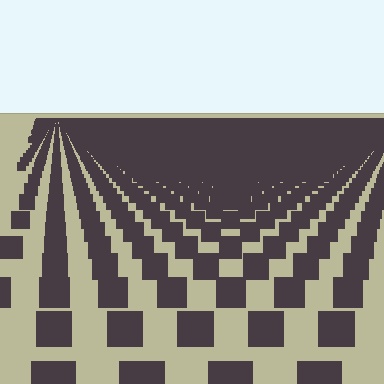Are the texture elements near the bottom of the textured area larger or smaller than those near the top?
Larger. Near the bottom, elements are closer to the viewer and appear at a bigger on-screen size.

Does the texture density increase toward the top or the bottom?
Density increases toward the top.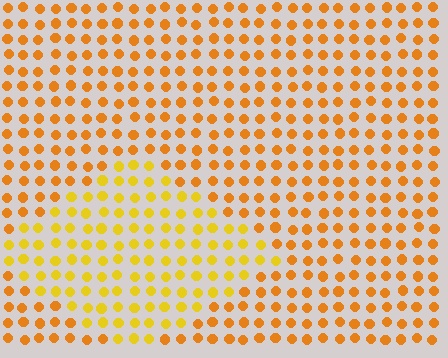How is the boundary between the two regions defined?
The boundary is defined purely by a slight shift in hue (about 22 degrees). Spacing, size, and orientation are identical on both sides.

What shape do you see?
I see a diamond.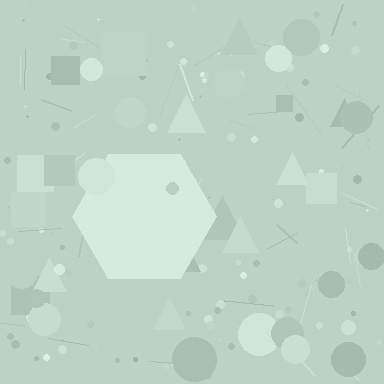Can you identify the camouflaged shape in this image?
The camouflaged shape is a hexagon.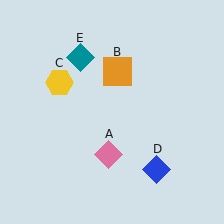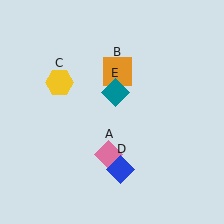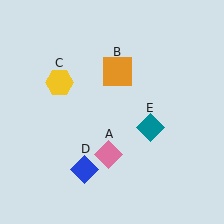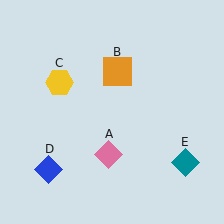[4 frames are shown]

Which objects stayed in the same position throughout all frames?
Pink diamond (object A) and orange square (object B) and yellow hexagon (object C) remained stationary.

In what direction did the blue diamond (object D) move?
The blue diamond (object D) moved left.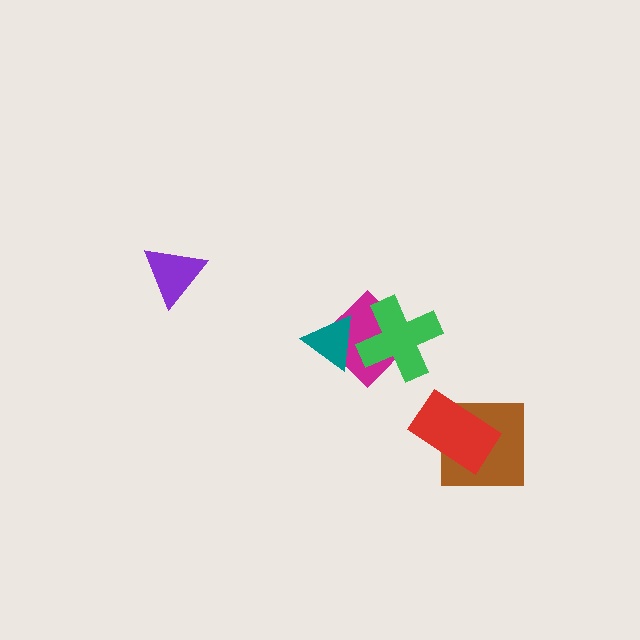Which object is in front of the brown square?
The red rectangle is in front of the brown square.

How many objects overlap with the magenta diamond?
2 objects overlap with the magenta diamond.